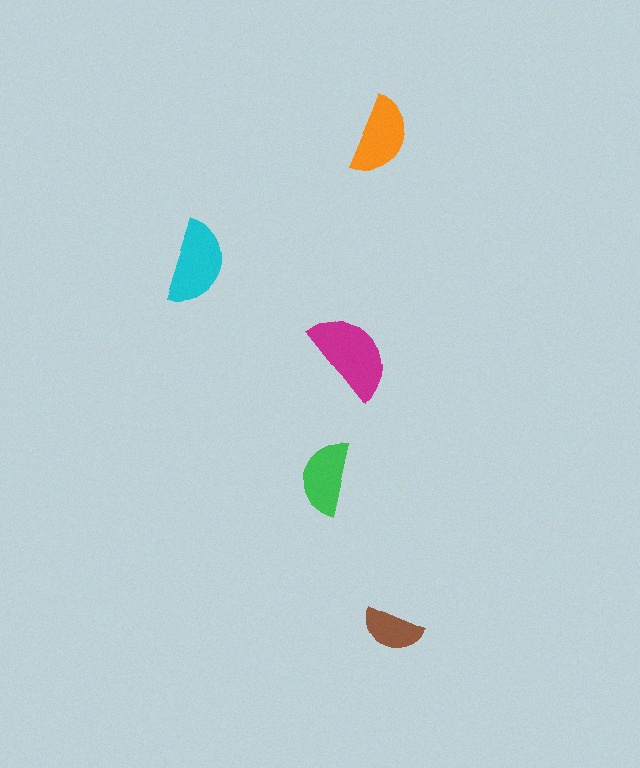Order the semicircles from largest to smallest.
the magenta one, the cyan one, the orange one, the green one, the brown one.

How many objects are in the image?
There are 5 objects in the image.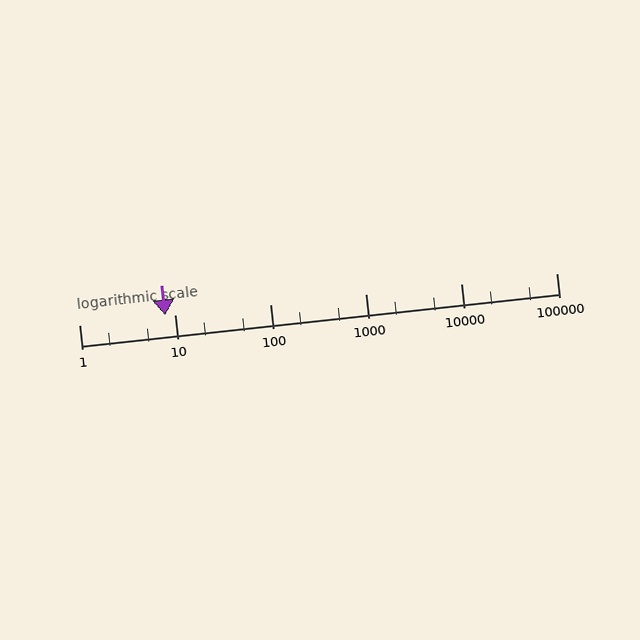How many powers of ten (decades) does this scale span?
The scale spans 5 decades, from 1 to 100000.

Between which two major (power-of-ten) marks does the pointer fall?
The pointer is between 1 and 10.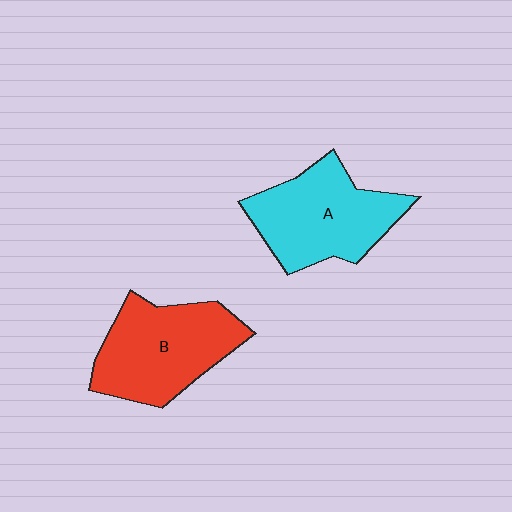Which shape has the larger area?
Shape B (red).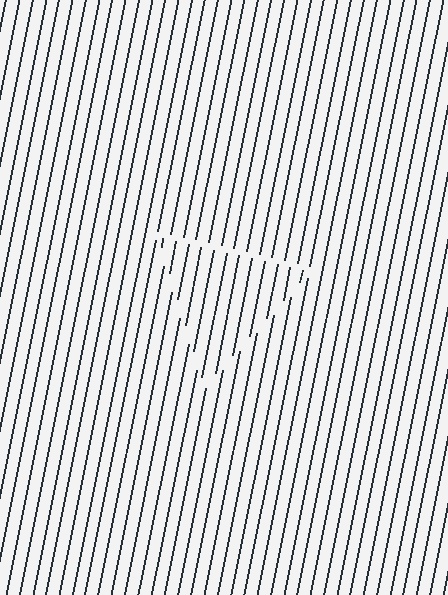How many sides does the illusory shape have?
3 sides — the line-ends trace a triangle.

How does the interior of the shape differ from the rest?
The interior of the shape contains the same grating, shifted by half a period — the contour is defined by the phase discontinuity where line-ends from the inner and outer gratings abut.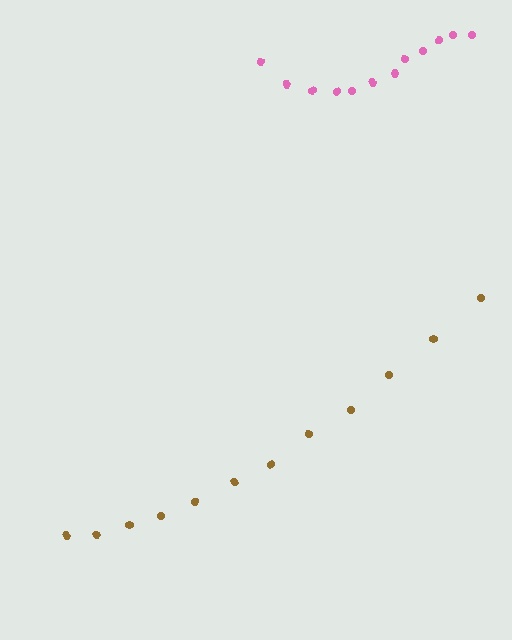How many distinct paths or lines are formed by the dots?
There are 2 distinct paths.